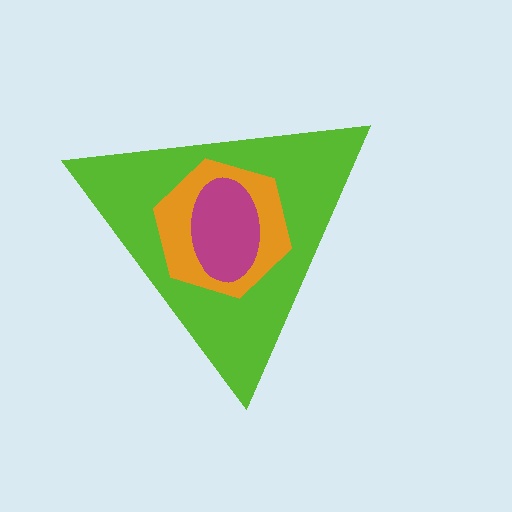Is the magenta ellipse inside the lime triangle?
Yes.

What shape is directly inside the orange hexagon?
The magenta ellipse.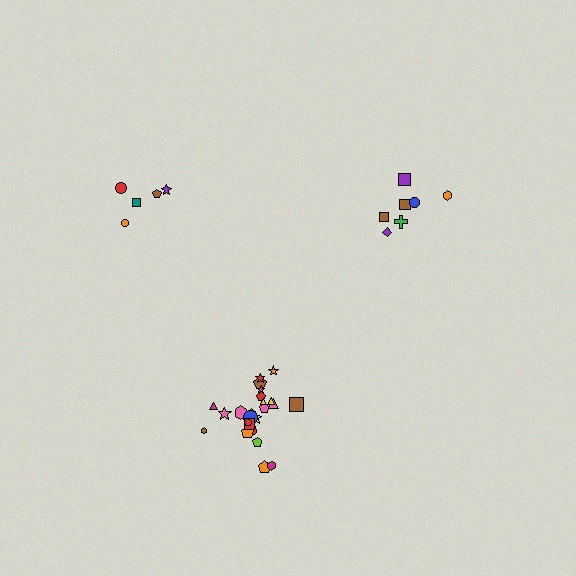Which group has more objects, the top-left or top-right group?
The top-right group.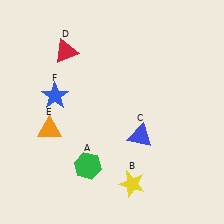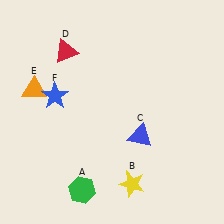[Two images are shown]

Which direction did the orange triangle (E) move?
The orange triangle (E) moved up.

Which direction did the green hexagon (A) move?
The green hexagon (A) moved down.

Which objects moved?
The objects that moved are: the green hexagon (A), the orange triangle (E).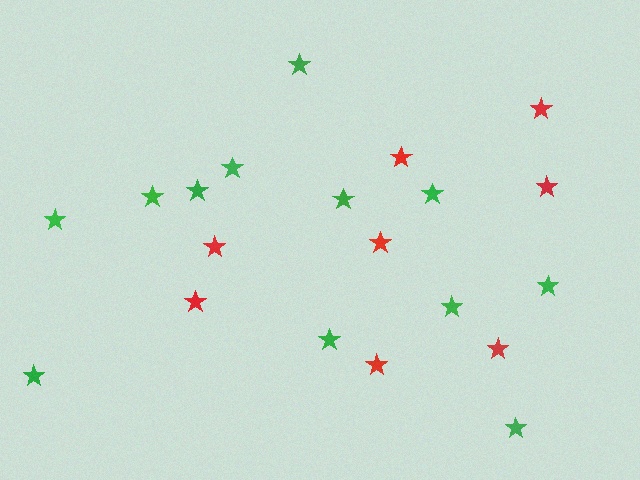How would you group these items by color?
There are 2 groups: one group of green stars (12) and one group of red stars (8).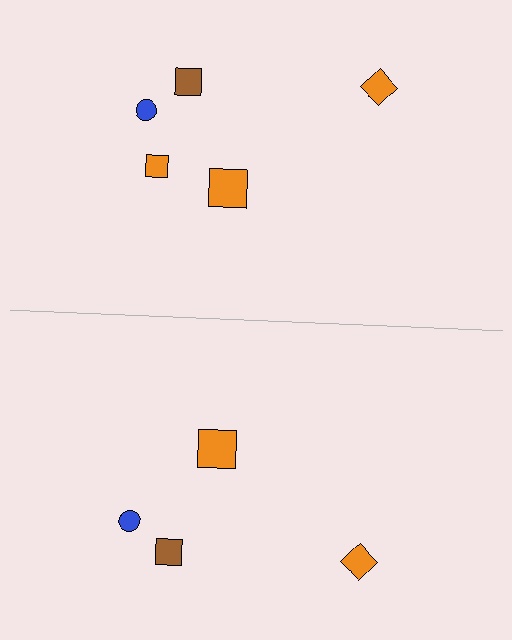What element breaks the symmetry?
A orange square is missing from the bottom side.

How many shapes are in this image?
There are 9 shapes in this image.